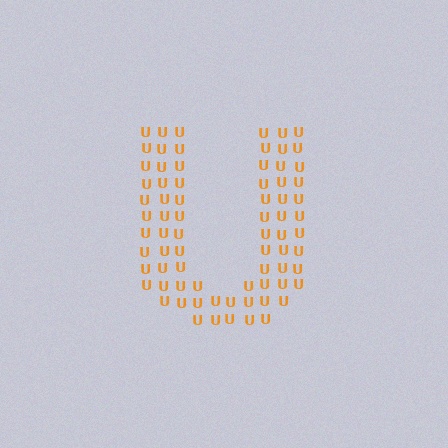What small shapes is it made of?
It is made of small letter U's.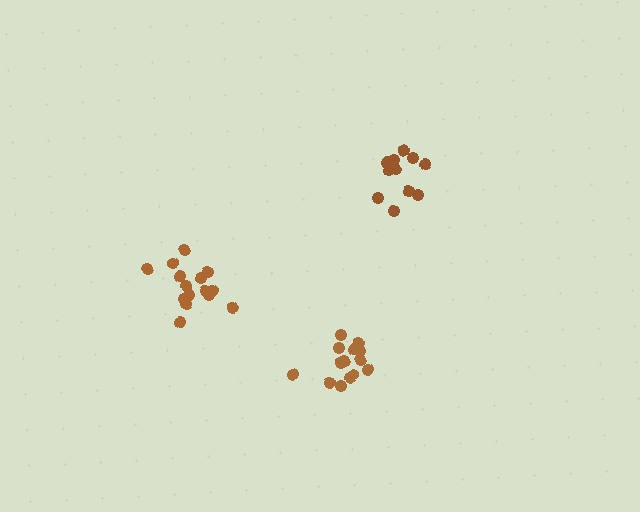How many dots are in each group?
Group 1: 12 dots, Group 2: 14 dots, Group 3: 16 dots (42 total).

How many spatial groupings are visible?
There are 3 spatial groupings.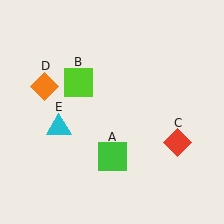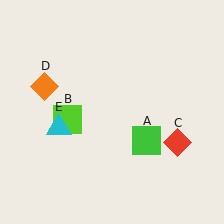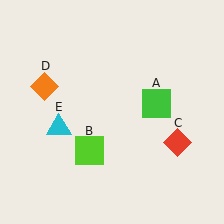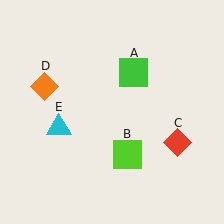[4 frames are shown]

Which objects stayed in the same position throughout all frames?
Red diamond (object C) and orange diamond (object D) and cyan triangle (object E) remained stationary.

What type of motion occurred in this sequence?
The green square (object A), lime square (object B) rotated counterclockwise around the center of the scene.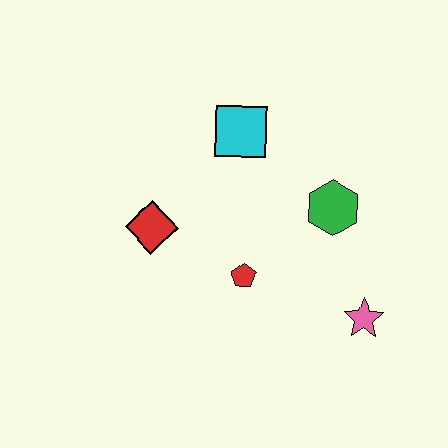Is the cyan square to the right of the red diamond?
Yes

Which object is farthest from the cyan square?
The pink star is farthest from the cyan square.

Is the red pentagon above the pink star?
Yes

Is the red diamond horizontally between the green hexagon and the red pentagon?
No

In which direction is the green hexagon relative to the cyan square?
The green hexagon is to the right of the cyan square.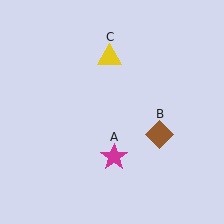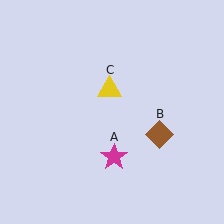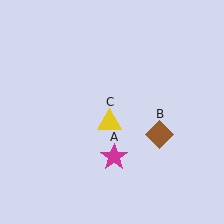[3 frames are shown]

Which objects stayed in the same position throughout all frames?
Magenta star (object A) and brown diamond (object B) remained stationary.